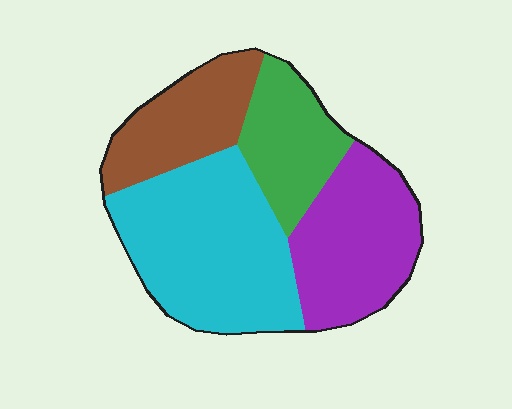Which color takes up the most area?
Cyan, at roughly 40%.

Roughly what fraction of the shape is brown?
Brown takes up about one fifth (1/5) of the shape.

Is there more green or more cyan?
Cyan.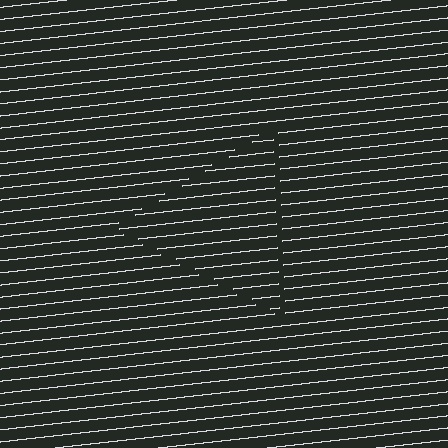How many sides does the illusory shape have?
3 sides — the line-ends trace a triangle.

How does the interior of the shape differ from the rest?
The interior of the shape contains the same grating, shifted by half a period — the contour is defined by the phase discontinuity where line-ends from the inner and outer gratings abut.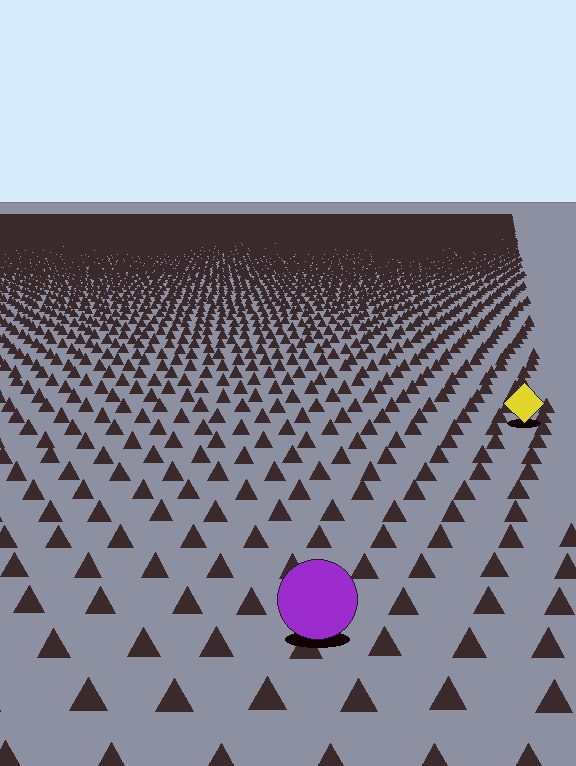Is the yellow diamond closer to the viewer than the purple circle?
No. The purple circle is closer — you can tell from the texture gradient: the ground texture is coarser near it.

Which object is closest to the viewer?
The purple circle is closest. The texture marks near it are larger and more spread out.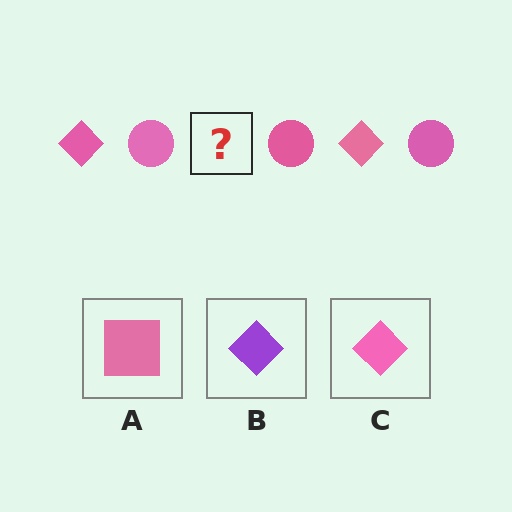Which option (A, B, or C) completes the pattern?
C.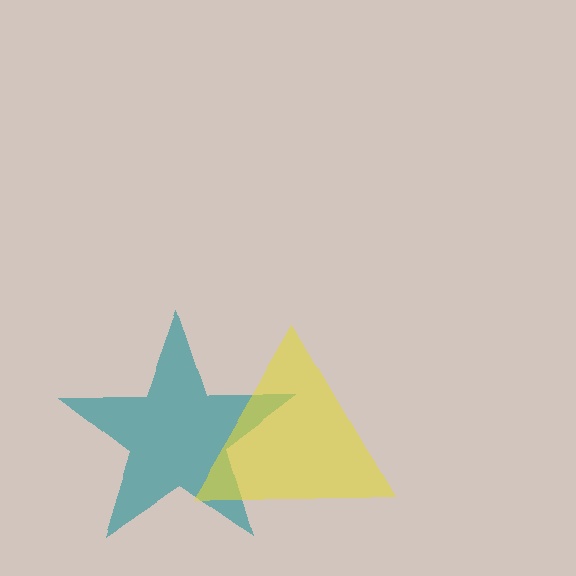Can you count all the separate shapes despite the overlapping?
Yes, there are 2 separate shapes.